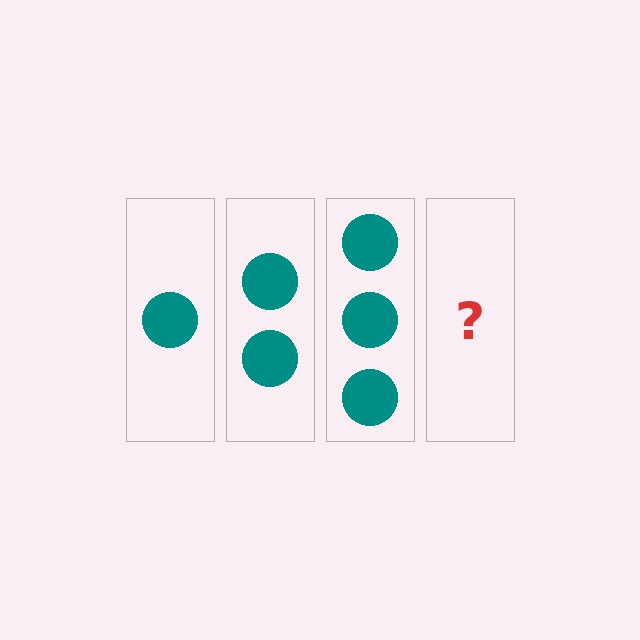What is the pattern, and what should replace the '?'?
The pattern is that each step adds one more circle. The '?' should be 4 circles.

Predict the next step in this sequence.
The next step is 4 circles.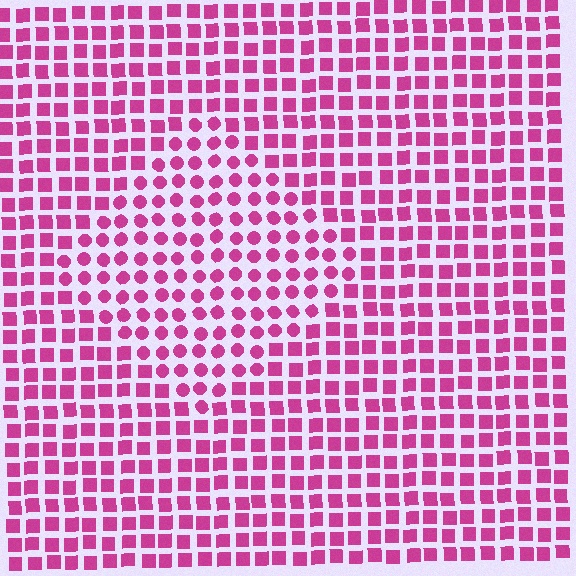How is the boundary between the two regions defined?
The boundary is defined by a change in element shape: circles inside vs. squares outside. All elements share the same color and spacing.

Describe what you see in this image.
The image is filled with small magenta elements arranged in a uniform grid. A diamond-shaped region contains circles, while the surrounding area contains squares. The boundary is defined purely by the change in element shape.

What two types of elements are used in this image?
The image uses circles inside the diamond region and squares outside it.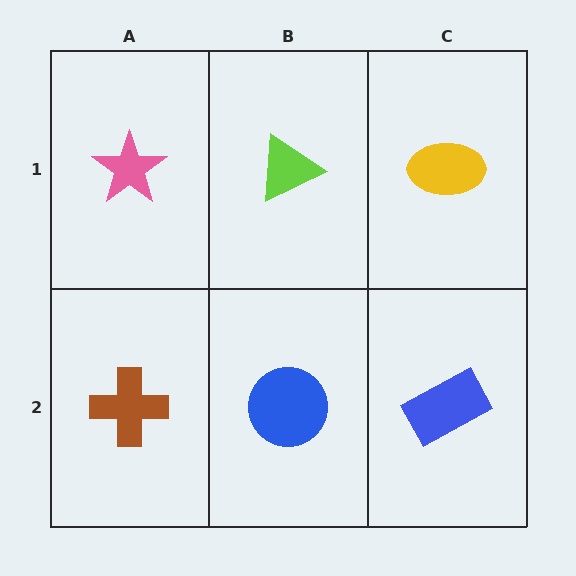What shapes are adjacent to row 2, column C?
A yellow ellipse (row 1, column C), a blue circle (row 2, column B).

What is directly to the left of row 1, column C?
A lime triangle.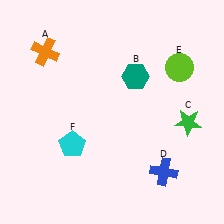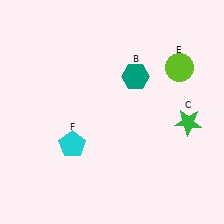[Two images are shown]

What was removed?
The orange cross (A), the blue cross (D) were removed in Image 2.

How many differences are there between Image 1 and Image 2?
There are 2 differences between the two images.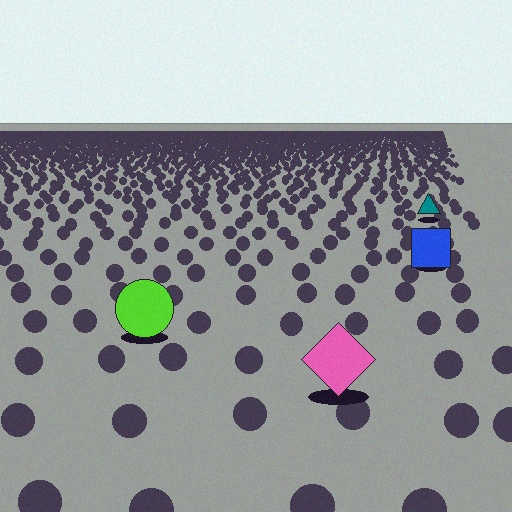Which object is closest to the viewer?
The pink diamond is closest. The texture marks near it are larger and more spread out.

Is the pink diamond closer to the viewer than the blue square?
Yes. The pink diamond is closer — you can tell from the texture gradient: the ground texture is coarser near it.